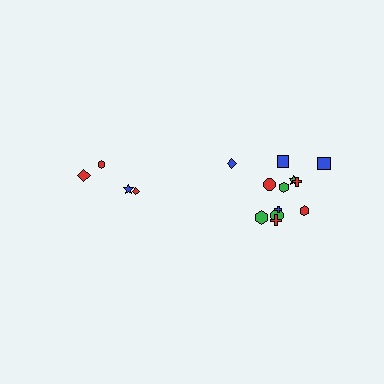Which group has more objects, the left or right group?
The right group.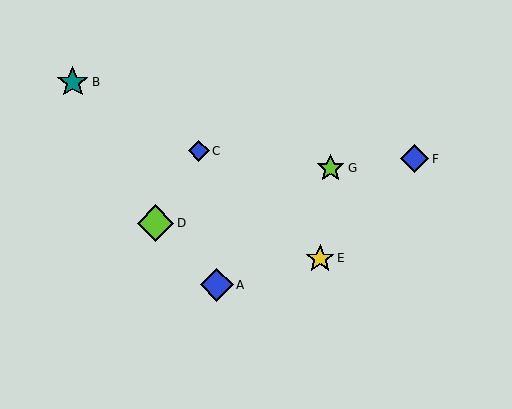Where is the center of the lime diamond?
The center of the lime diamond is at (156, 223).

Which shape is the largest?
The lime diamond (labeled D) is the largest.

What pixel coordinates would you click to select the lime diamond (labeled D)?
Click at (156, 223) to select the lime diamond D.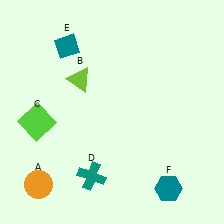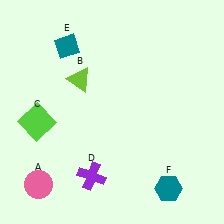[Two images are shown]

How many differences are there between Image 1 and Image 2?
There are 2 differences between the two images.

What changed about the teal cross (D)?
In Image 1, D is teal. In Image 2, it changed to purple.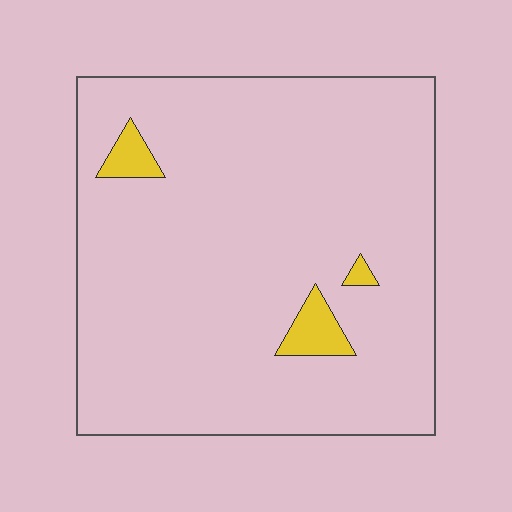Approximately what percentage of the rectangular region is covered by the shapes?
Approximately 5%.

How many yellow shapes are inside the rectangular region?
3.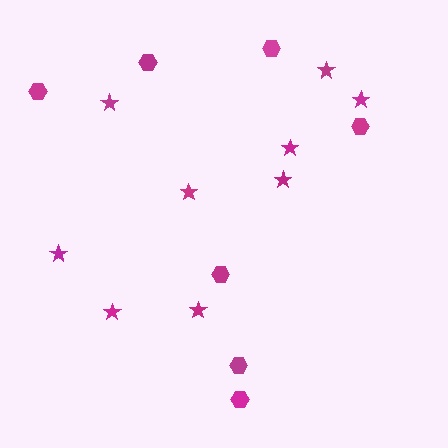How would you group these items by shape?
There are 2 groups: one group of hexagons (7) and one group of stars (9).